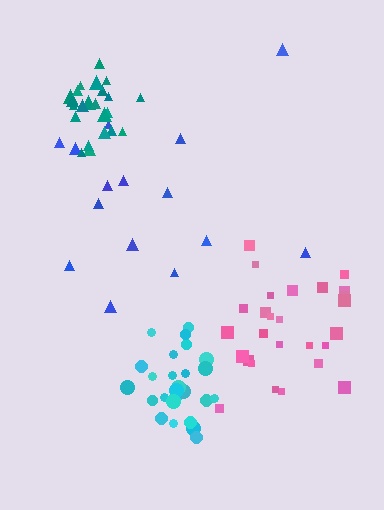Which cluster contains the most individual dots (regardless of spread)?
Pink (27).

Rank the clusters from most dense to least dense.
teal, cyan, pink, blue.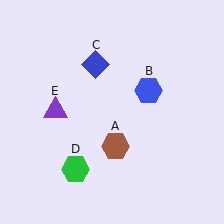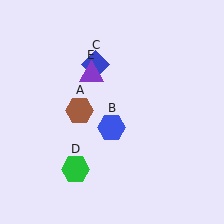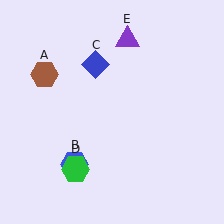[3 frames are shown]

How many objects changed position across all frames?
3 objects changed position: brown hexagon (object A), blue hexagon (object B), purple triangle (object E).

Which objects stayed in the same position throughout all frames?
Blue diamond (object C) and green hexagon (object D) remained stationary.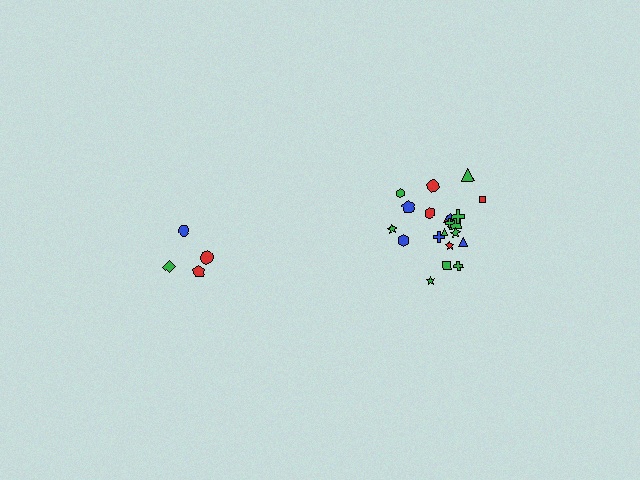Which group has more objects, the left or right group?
The right group.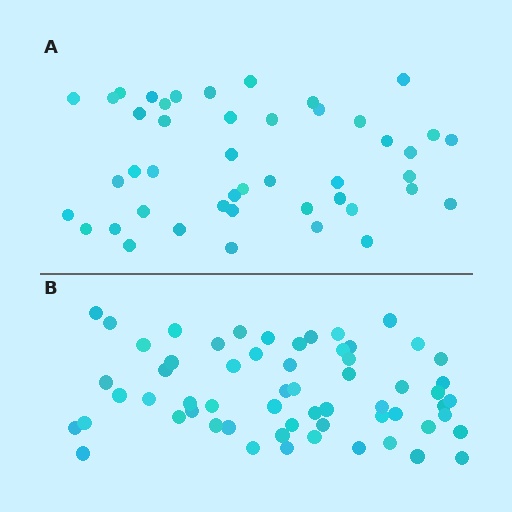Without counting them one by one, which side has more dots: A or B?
Region B (the bottom region) has more dots.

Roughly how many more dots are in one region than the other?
Region B has approximately 15 more dots than region A.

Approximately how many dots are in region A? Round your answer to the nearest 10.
About 40 dots. (The exact count is 45, which rounds to 40.)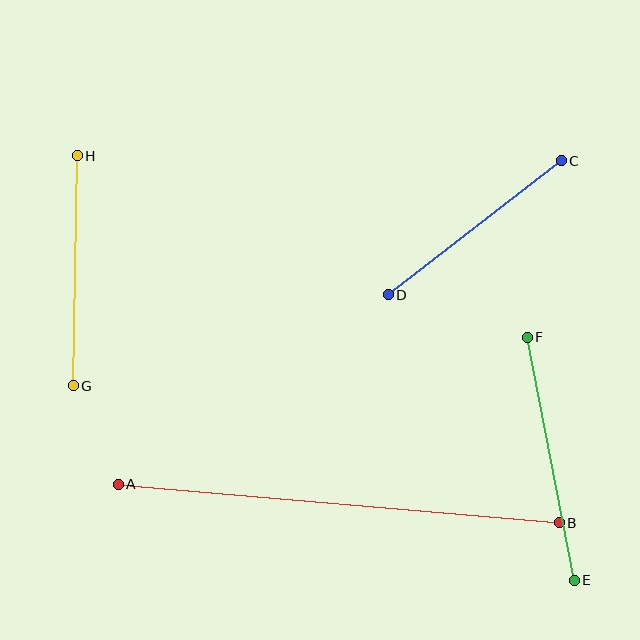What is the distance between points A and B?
The distance is approximately 442 pixels.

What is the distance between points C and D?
The distance is approximately 219 pixels.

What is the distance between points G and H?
The distance is approximately 230 pixels.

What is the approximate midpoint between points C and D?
The midpoint is at approximately (475, 228) pixels.